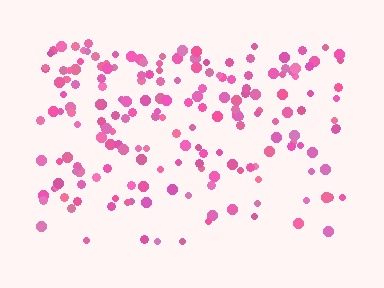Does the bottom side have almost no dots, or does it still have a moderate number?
Still a moderate number, just noticeably fewer than the top.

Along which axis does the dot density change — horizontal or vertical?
Vertical.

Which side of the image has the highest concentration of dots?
The top.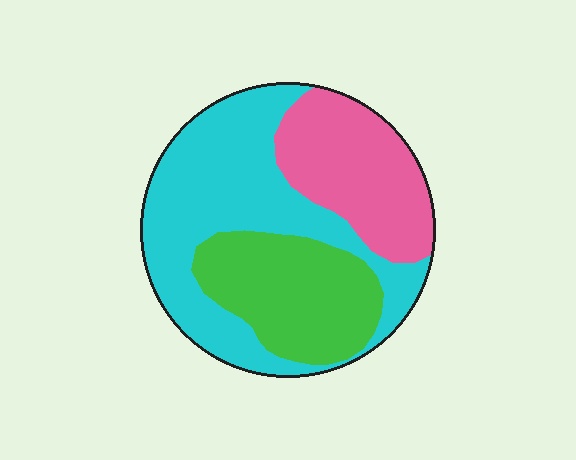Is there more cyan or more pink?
Cyan.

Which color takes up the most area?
Cyan, at roughly 45%.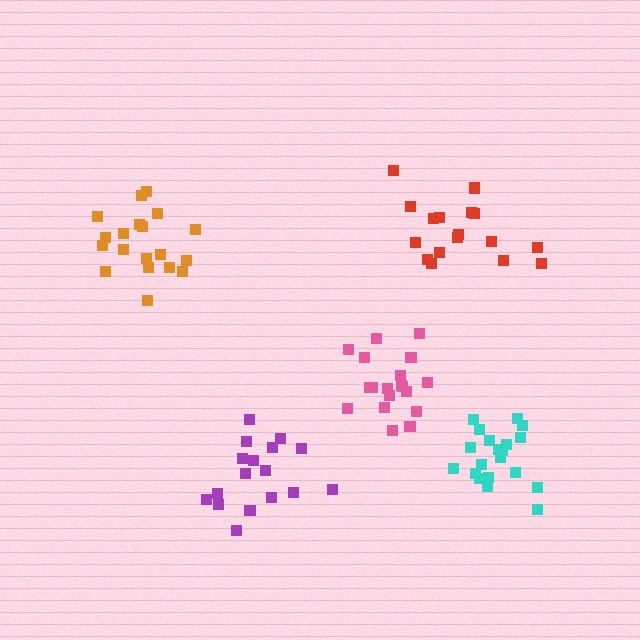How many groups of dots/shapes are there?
There are 5 groups.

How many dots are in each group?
Group 1: 19 dots, Group 2: 17 dots, Group 3: 19 dots, Group 4: 17 dots, Group 5: 20 dots (92 total).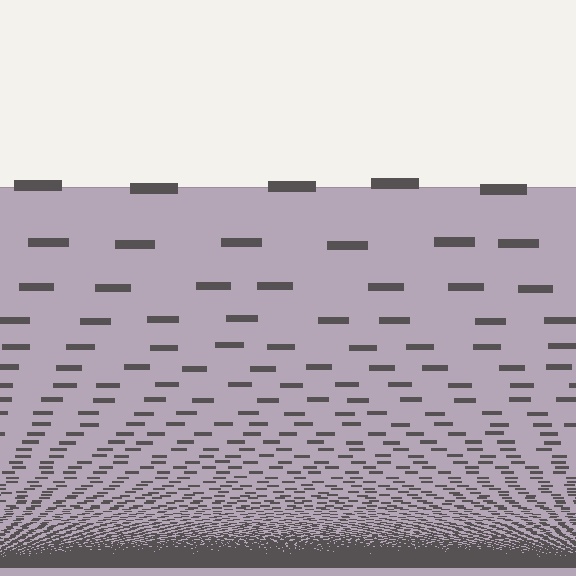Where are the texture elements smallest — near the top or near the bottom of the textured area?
Near the bottom.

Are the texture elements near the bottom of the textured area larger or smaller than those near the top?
Smaller. The gradient is inverted — elements near the bottom are smaller and denser.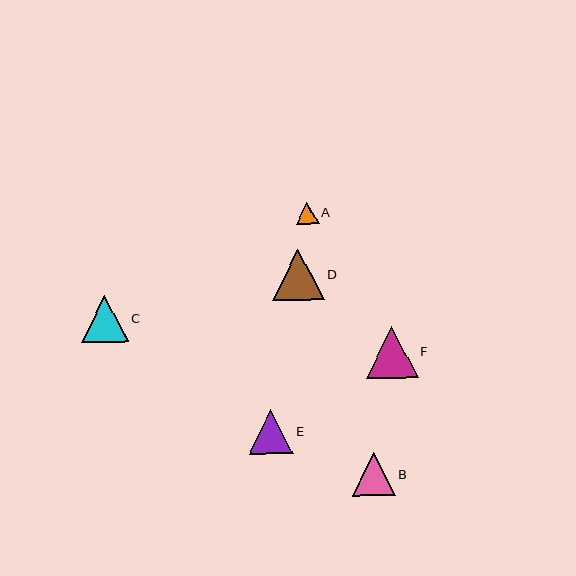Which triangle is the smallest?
Triangle A is the smallest with a size of approximately 23 pixels.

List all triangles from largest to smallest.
From largest to smallest: F, D, C, E, B, A.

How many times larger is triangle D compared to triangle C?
Triangle D is approximately 1.1 times the size of triangle C.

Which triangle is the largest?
Triangle F is the largest with a size of approximately 52 pixels.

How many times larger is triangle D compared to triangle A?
Triangle D is approximately 2.3 times the size of triangle A.